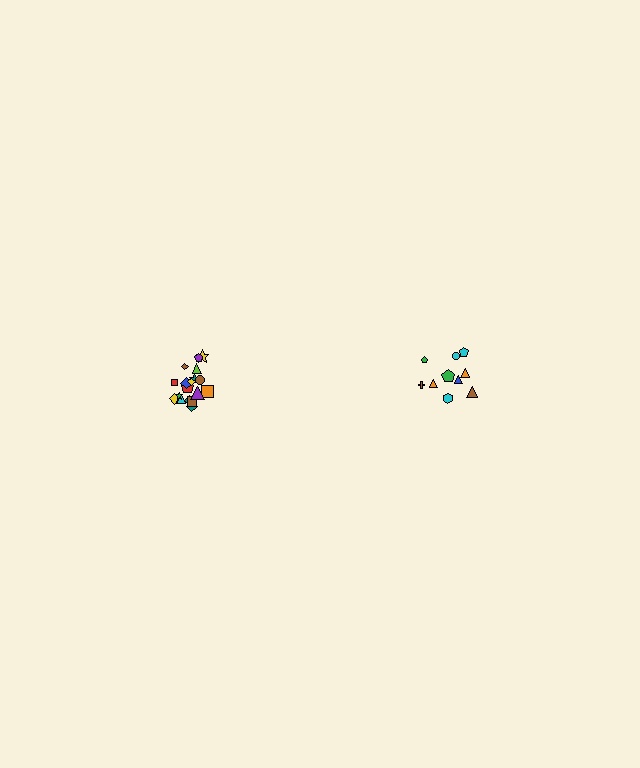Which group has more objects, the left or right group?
The left group.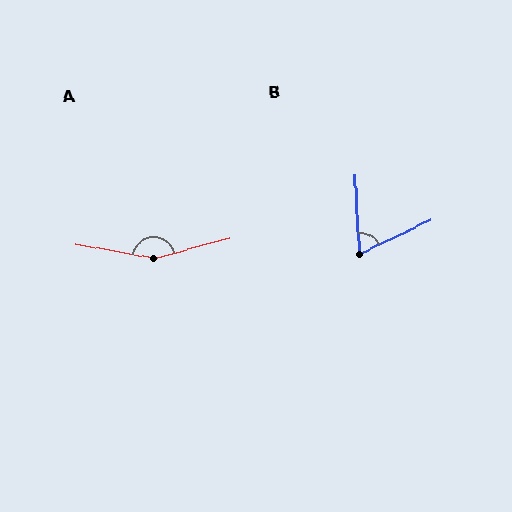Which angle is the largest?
A, at approximately 154 degrees.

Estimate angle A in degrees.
Approximately 154 degrees.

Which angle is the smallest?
B, at approximately 68 degrees.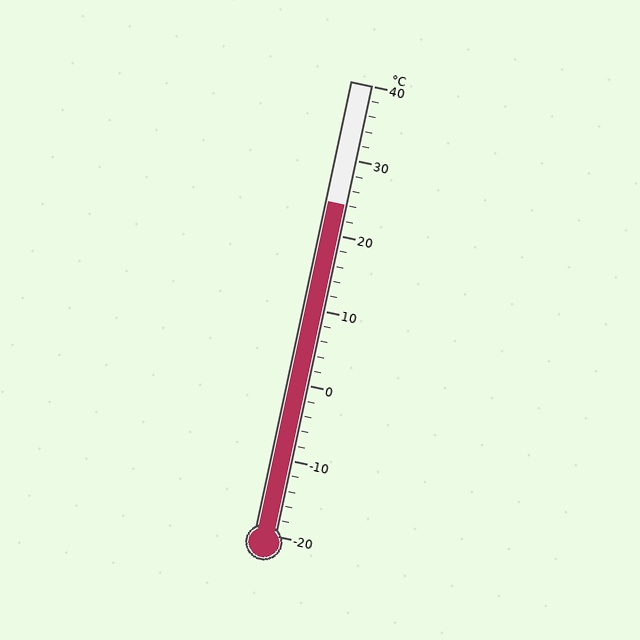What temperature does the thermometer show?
The thermometer shows approximately 24°C.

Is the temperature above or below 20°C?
The temperature is above 20°C.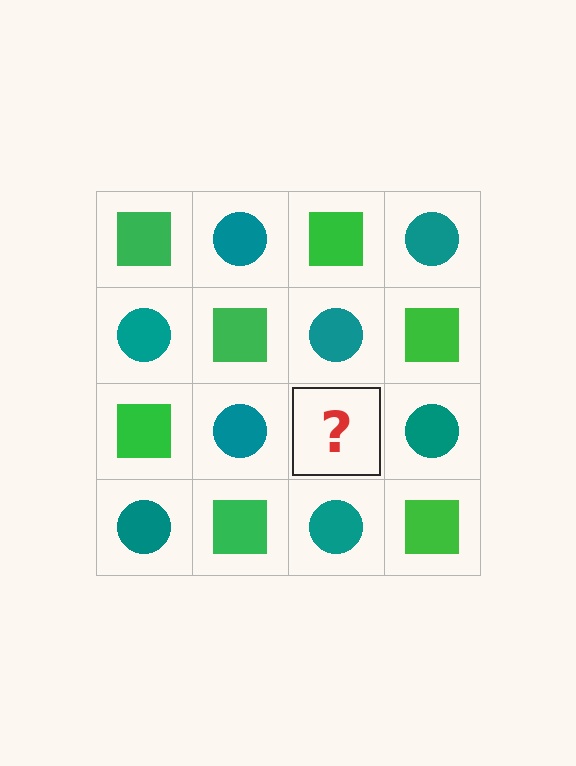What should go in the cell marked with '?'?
The missing cell should contain a green square.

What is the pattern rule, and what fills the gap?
The rule is that it alternates green square and teal circle in a checkerboard pattern. The gap should be filled with a green square.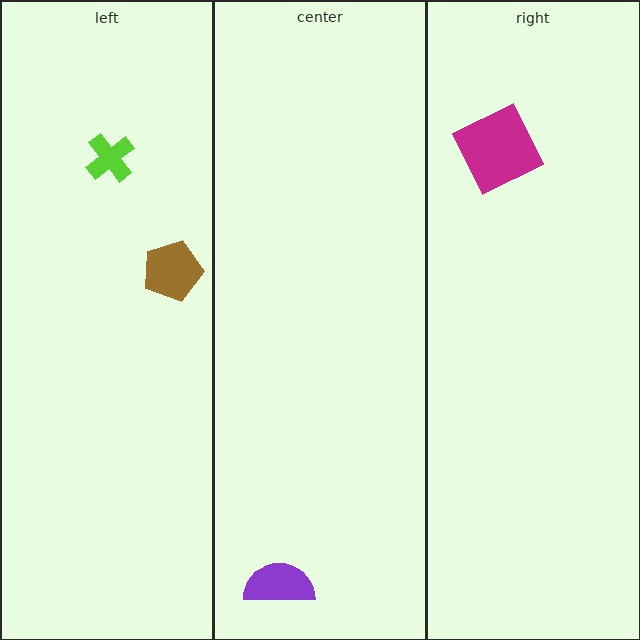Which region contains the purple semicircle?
The center region.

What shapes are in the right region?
The magenta square.